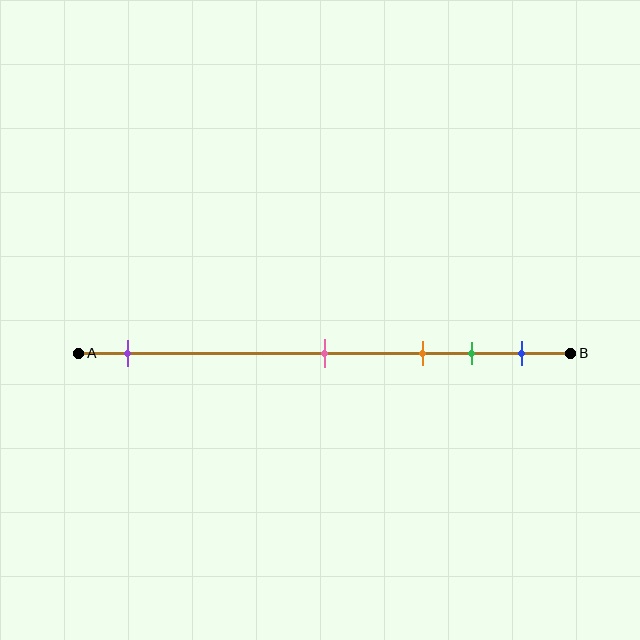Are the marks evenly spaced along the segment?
No, the marks are not evenly spaced.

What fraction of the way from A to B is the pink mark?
The pink mark is approximately 50% (0.5) of the way from A to B.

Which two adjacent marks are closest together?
The green and blue marks are the closest adjacent pair.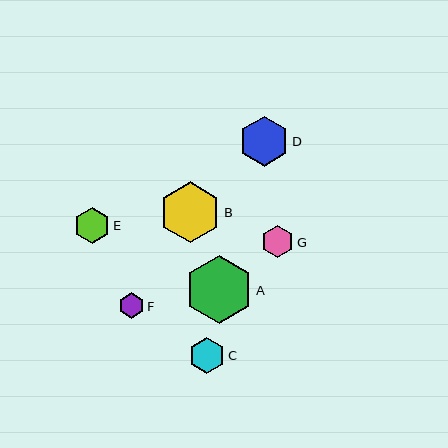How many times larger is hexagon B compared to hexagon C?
Hexagon B is approximately 1.7 times the size of hexagon C.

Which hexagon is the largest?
Hexagon A is the largest with a size of approximately 68 pixels.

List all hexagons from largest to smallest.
From largest to smallest: A, B, D, E, C, G, F.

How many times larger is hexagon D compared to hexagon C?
Hexagon D is approximately 1.4 times the size of hexagon C.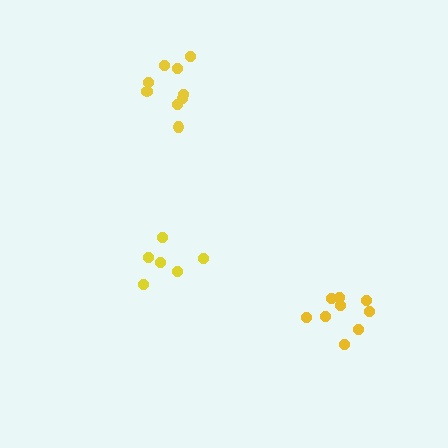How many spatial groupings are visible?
There are 3 spatial groupings.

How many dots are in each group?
Group 1: 9 dots, Group 2: 6 dots, Group 3: 9 dots (24 total).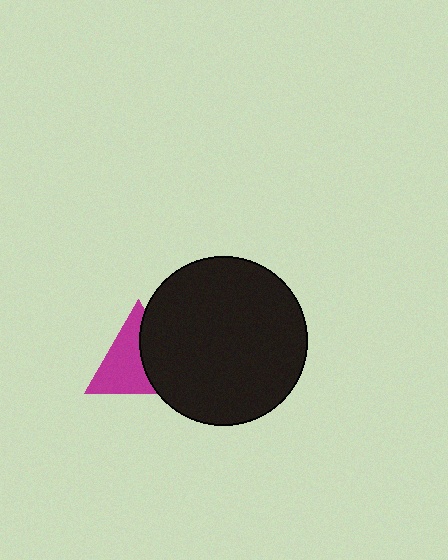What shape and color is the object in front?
The object in front is a black circle.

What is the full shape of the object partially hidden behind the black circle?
The partially hidden object is a magenta triangle.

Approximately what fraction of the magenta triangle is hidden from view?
Roughly 41% of the magenta triangle is hidden behind the black circle.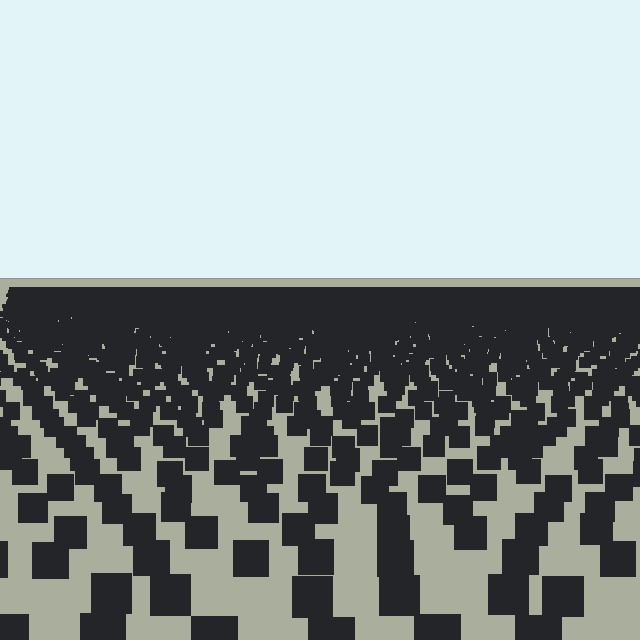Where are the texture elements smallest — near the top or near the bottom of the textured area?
Near the top.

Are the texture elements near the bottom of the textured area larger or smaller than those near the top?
Larger. Near the bottom, elements are closer to the viewer and appear at a bigger on-screen size.